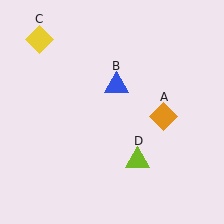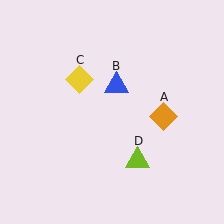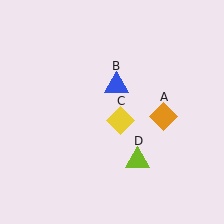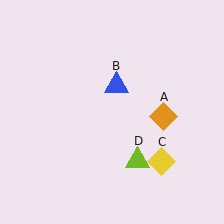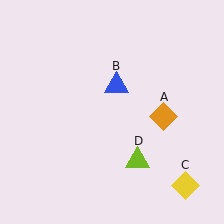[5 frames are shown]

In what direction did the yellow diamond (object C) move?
The yellow diamond (object C) moved down and to the right.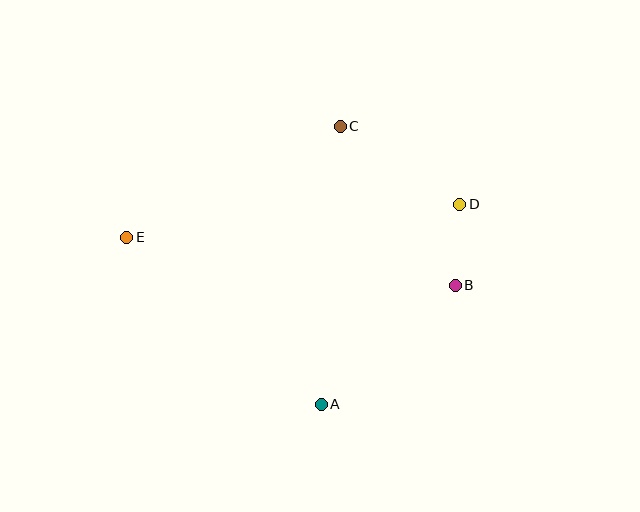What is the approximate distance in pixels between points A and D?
The distance between A and D is approximately 244 pixels.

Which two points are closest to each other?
Points B and D are closest to each other.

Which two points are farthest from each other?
Points D and E are farthest from each other.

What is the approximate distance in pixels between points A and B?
The distance between A and B is approximately 179 pixels.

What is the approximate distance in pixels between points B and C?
The distance between B and C is approximately 196 pixels.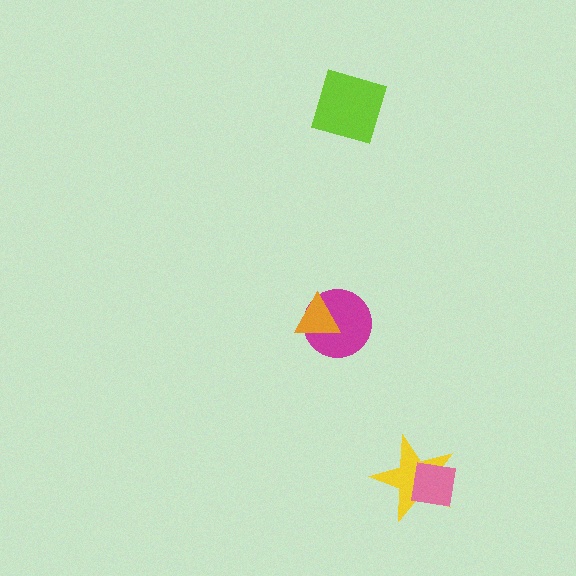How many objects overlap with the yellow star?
1 object overlaps with the yellow star.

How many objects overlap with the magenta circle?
1 object overlaps with the magenta circle.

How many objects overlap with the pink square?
1 object overlaps with the pink square.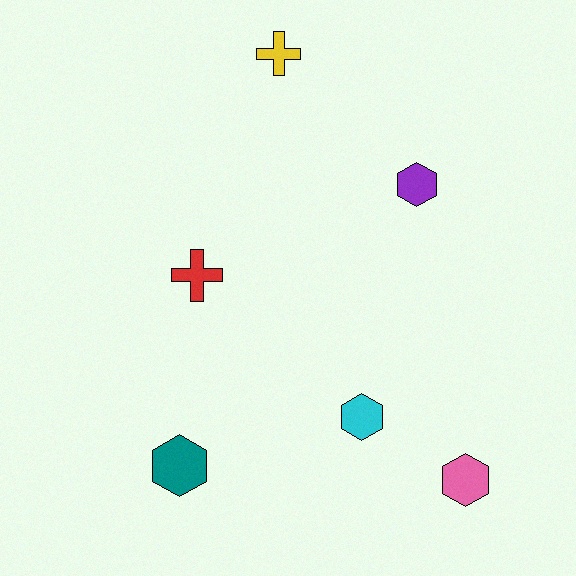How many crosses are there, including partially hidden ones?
There are 2 crosses.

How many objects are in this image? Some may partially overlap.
There are 6 objects.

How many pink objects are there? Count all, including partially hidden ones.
There is 1 pink object.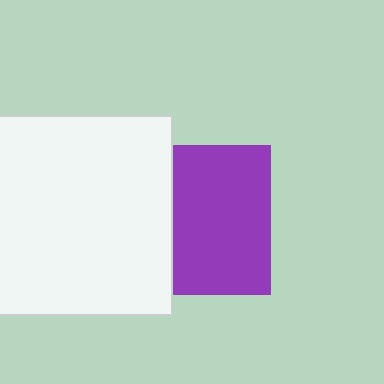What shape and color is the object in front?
The object in front is a white rectangle.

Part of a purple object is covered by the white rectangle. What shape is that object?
It is a square.